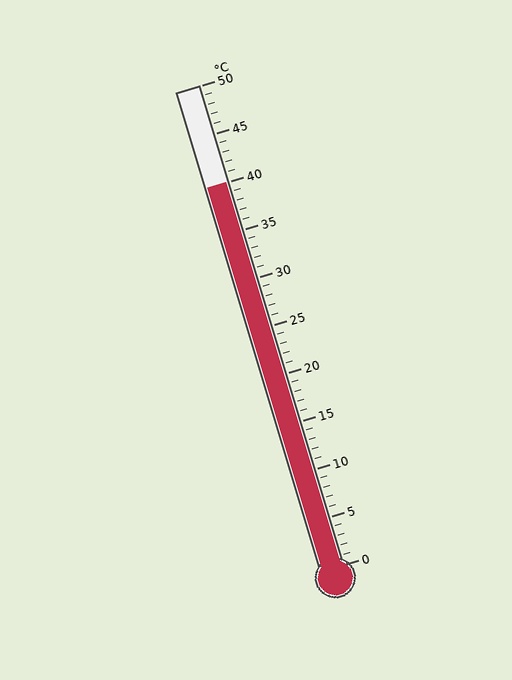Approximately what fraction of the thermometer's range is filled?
The thermometer is filled to approximately 80% of its range.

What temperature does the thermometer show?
The thermometer shows approximately 40°C.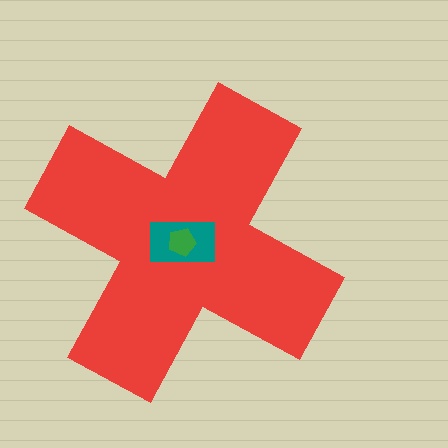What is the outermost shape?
The red cross.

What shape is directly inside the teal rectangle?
The green pentagon.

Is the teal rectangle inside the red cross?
Yes.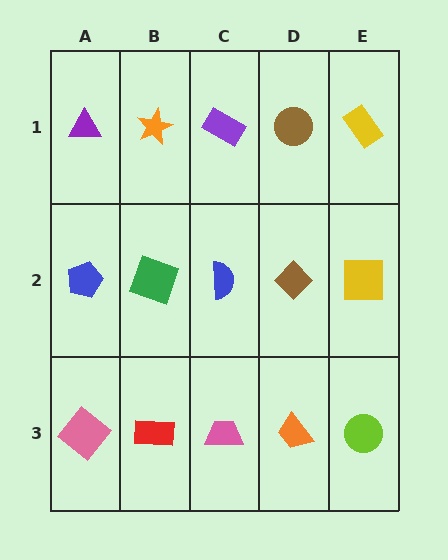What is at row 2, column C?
A blue semicircle.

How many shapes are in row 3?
5 shapes.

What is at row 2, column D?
A brown diamond.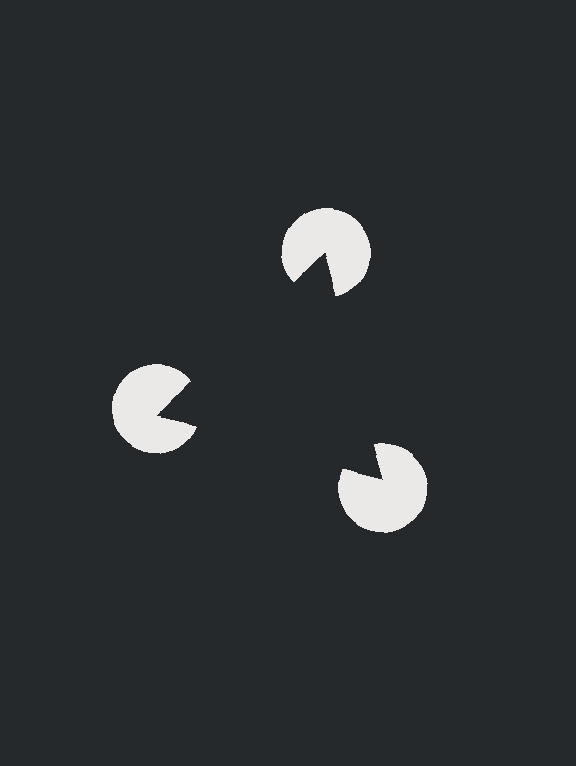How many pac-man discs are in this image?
There are 3 — one at each vertex of the illusory triangle.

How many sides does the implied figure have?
3 sides.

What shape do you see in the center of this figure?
An illusory triangle — its edges are inferred from the aligned wedge cuts in the pac-man discs, not physically drawn.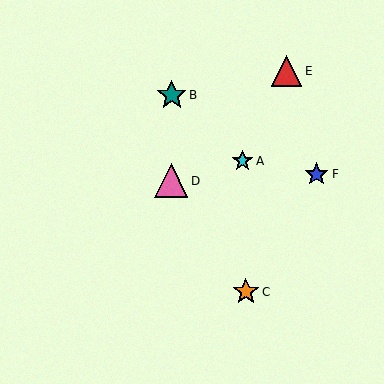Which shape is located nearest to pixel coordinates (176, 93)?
The teal star (labeled B) at (172, 95) is nearest to that location.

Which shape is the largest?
The pink triangle (labeled D) is the largest.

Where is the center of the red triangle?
The center of the red triangle is at (286, 71).